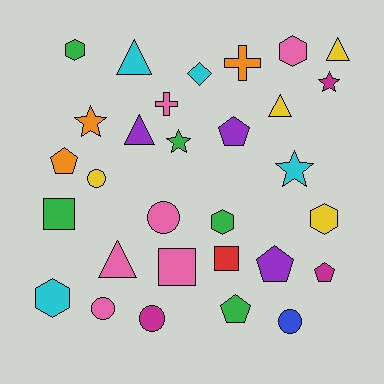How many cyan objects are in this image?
There are 4 cyan objects.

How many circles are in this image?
There are 5 circles.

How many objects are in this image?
There are 30 objects.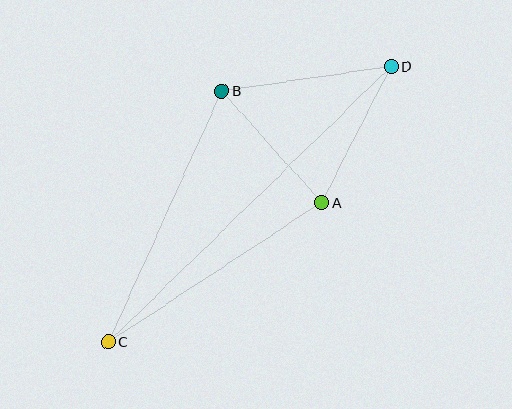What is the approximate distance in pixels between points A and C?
The distance between A and C is approximately 255 pixels.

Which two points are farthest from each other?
Points C and D are farthest from each other.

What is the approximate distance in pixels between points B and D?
The distance between B and D is approximately 171 pixels.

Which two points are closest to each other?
Points A and B are closest to each other.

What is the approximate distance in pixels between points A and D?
The distance between A and D is approximately 153 pixels.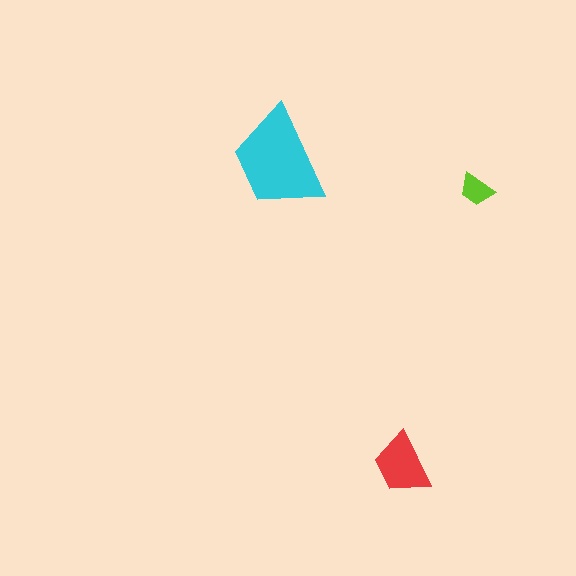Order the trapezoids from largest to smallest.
the cyan one, the red one, the lime one.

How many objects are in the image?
There are 3 objects in the image.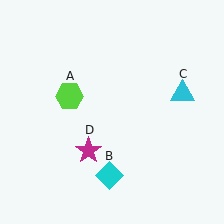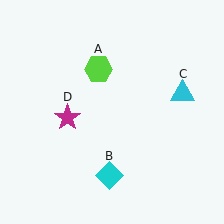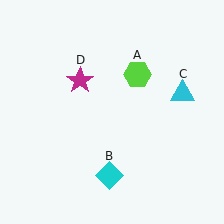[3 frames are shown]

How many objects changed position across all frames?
2 objects changed position: lime hexagon (object A), magenta star (object D).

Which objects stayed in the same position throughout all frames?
Cyan diamond (object B) and cyan triangle (object C) remained stationary.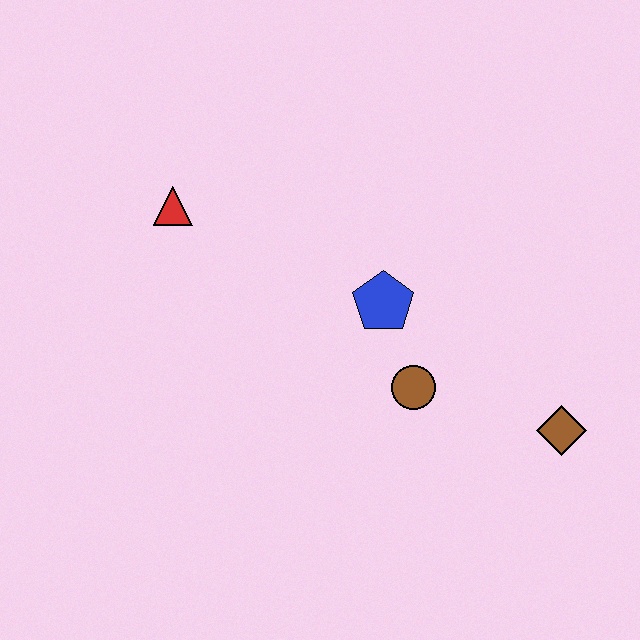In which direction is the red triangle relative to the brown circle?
The red triangle is to the left of the brown circle.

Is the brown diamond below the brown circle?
Yes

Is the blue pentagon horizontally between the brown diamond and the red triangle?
Yes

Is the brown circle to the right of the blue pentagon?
Yes